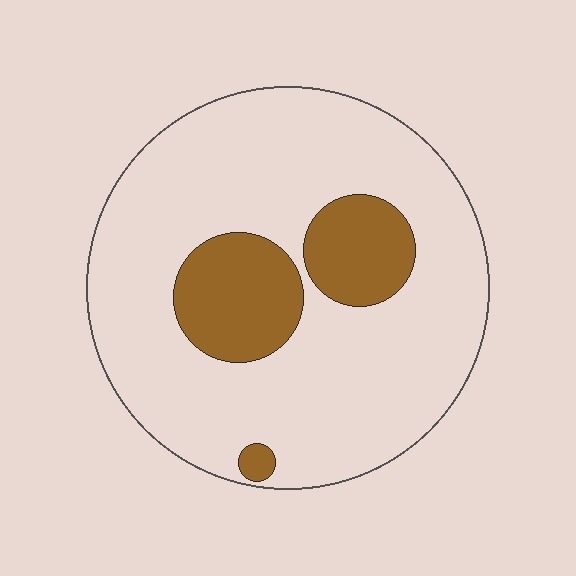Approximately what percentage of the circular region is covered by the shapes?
Approximately 20%.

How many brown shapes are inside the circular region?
3.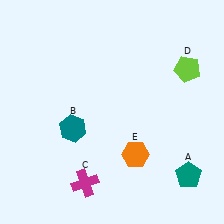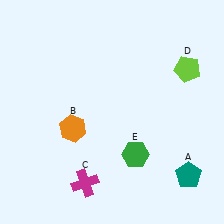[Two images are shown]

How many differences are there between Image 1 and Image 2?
There are 2 differences between the two images.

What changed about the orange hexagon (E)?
In Image 1, E is orange. In Image 2, it changed to green.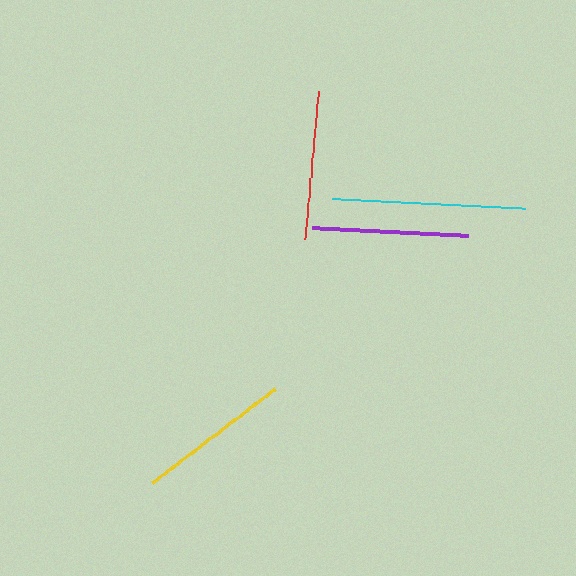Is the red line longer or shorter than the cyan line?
The cyan line is longer than the red line.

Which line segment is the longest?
The cyan line is the longest at approximately 193 pixels.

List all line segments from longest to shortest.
From longest to shortest: cyan, purple, yellow, red.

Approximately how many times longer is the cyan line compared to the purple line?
The cyan line is approximately 1.2 times the length of the purple line.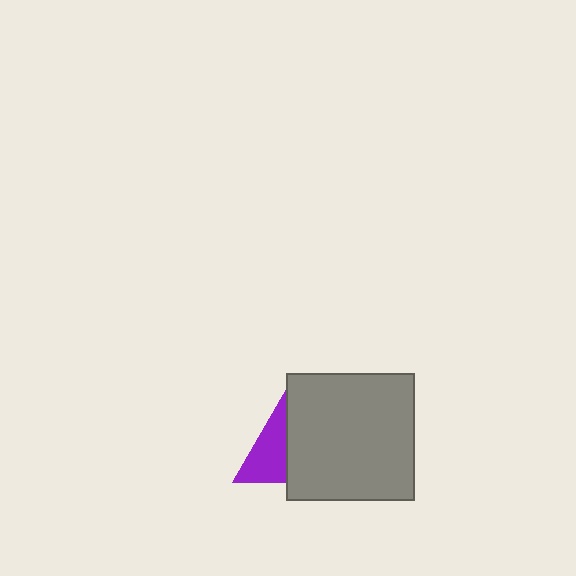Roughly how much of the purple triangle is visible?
About half of it is visible (roughly 46%).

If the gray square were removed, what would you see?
You would see the complete purple triangle.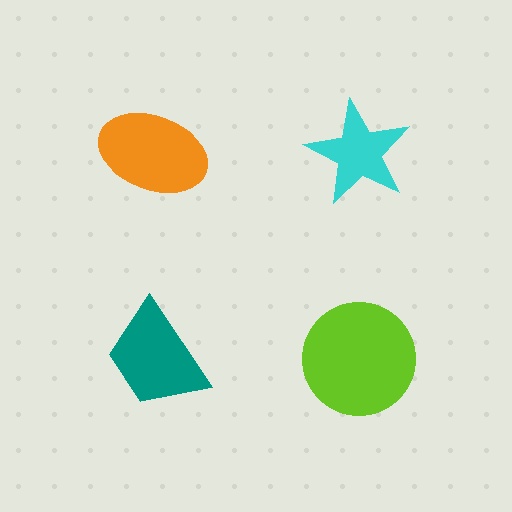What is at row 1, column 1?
An orange ellipse.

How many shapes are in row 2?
2 shapes.